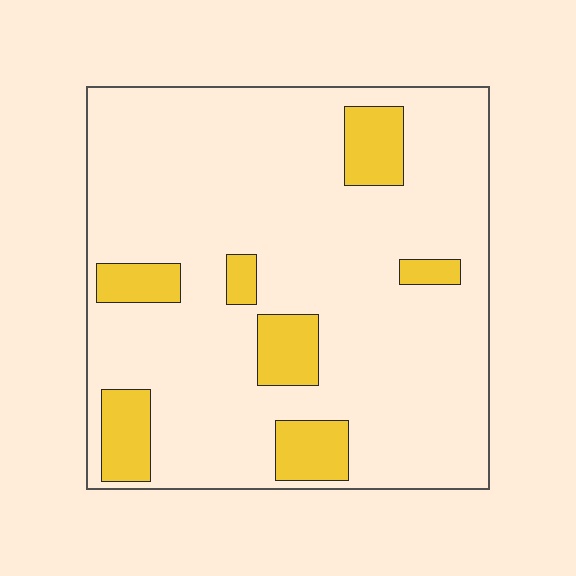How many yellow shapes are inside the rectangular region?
7.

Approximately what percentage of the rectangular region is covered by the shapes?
Approximately 15%.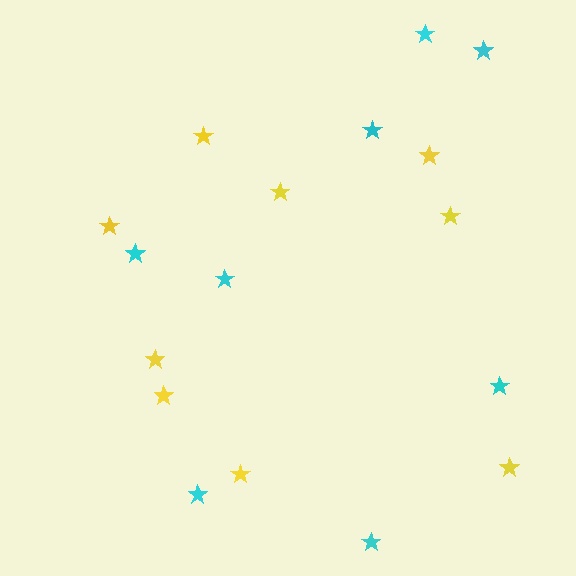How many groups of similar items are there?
There are 2 groups: one group of yellow stars (9) and one group of cyan stars (8).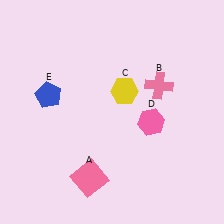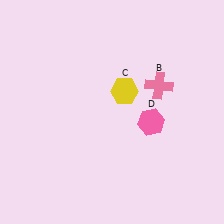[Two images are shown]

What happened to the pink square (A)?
The pink square (A) was removed in Image 2. It was in the bottom-left area of Image 1.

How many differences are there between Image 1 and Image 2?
There are 2 differences between the two images.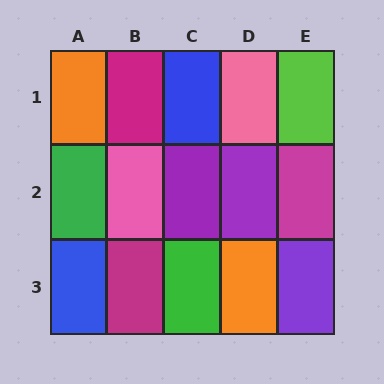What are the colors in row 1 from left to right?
Orange, magenta, blue, pink, lime.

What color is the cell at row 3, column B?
Magenta.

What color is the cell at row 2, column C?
Purple.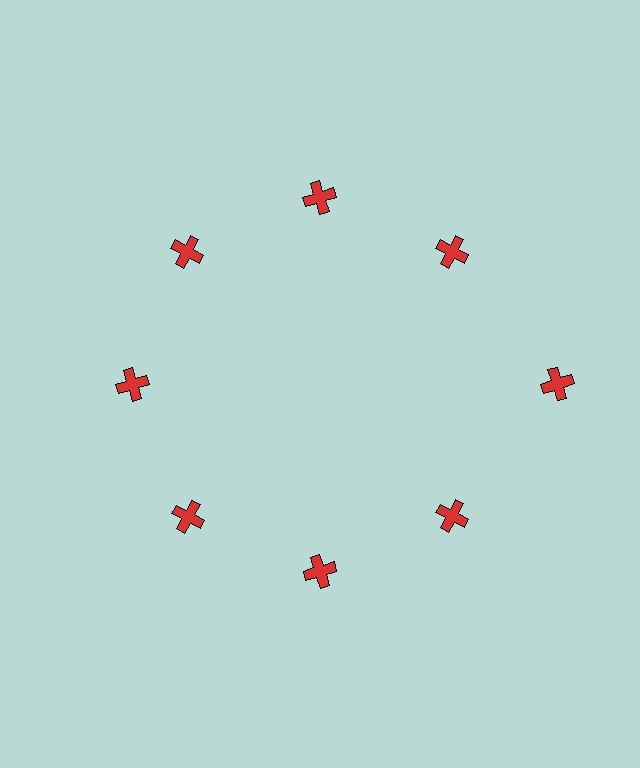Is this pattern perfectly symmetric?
No. The 8 red crosses are arranged in a ring, but one element near the 3 o'clock position is pushed outward from the center, breaking the 8-fold rotational symmetry.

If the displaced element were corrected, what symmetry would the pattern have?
It would have 8-fold rotational symmetry — the pattern would map onto itself every 45 degrees.